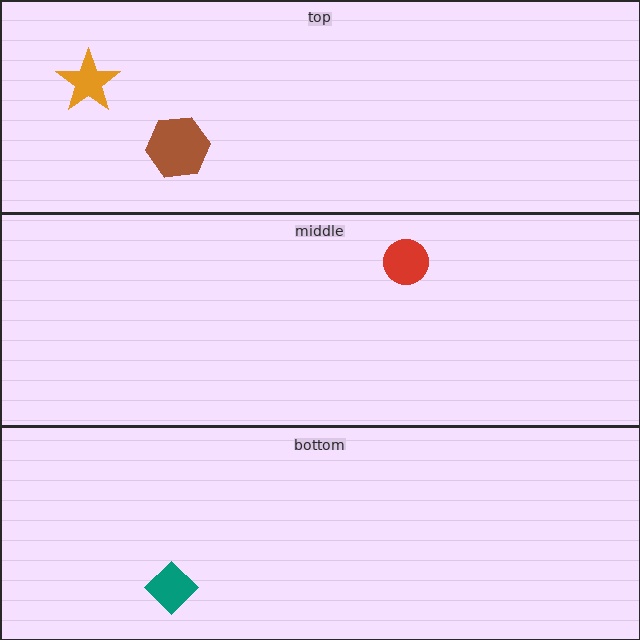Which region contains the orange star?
The top region.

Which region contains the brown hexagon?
The top region.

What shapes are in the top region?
The orange star, the brown hexagon.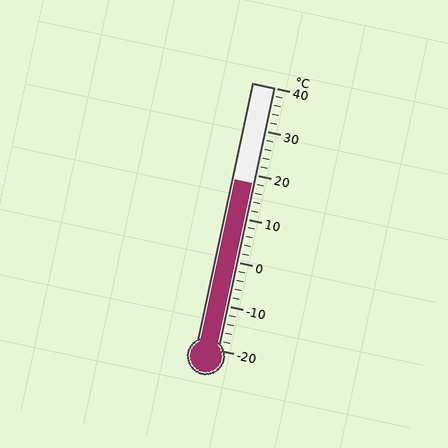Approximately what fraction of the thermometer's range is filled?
The thermometer is filled to approximately 65% of its range.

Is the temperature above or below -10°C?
The temperature is above -10°C.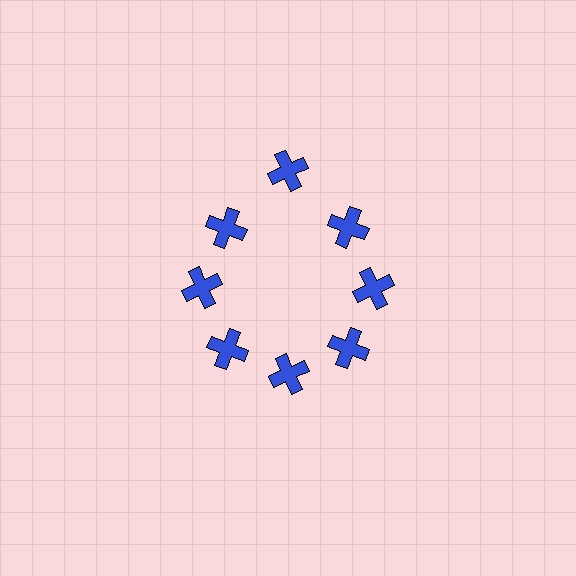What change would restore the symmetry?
The symmetry would be restored by moving it inward, back onto the ring so that all 8 crosses sit at equal angles and equal distance from the center.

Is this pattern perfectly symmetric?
No. The 8 blue crosses are arranged in a ring, but one element near the 12 o'clock position is pushed outward from the center, breaking the 8-fold rotational symmetry.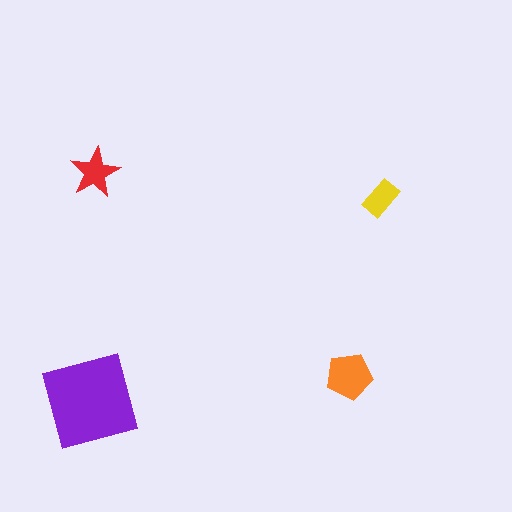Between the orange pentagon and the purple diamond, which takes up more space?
The purple diamond.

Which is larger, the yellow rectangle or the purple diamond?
The purple diamond.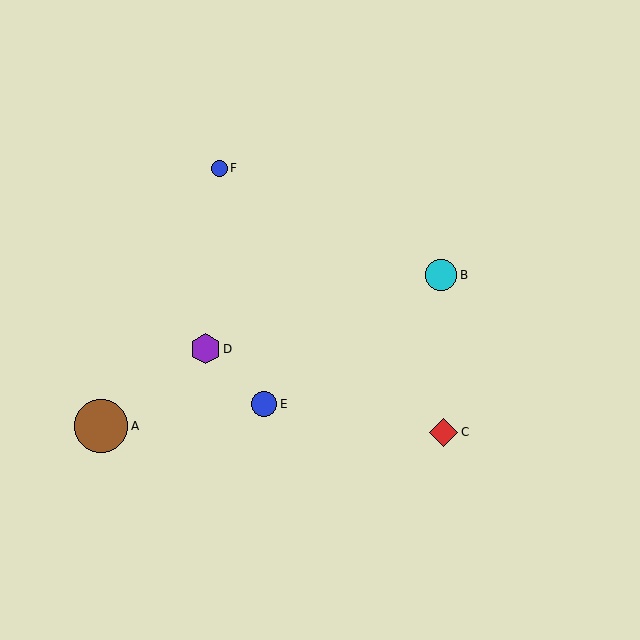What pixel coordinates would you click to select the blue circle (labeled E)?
Click at (264, 404) to select the blue circle E.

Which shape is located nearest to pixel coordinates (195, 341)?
The purple hexagon (labeled D) at (205, 349) is nearest to that location.